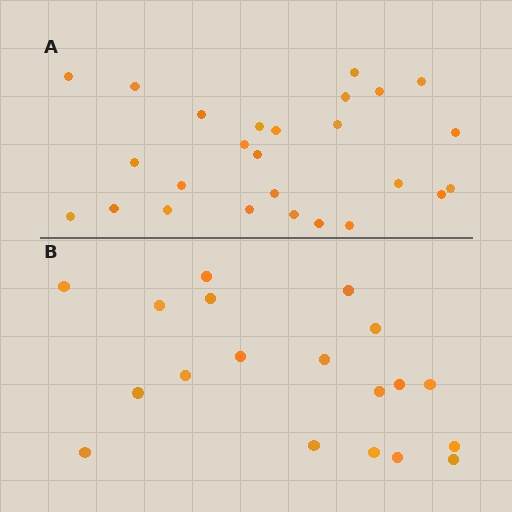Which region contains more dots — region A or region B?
Region A (the top region) has more dots.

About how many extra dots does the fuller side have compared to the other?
Region A has roughly 8 or so more dots than region B.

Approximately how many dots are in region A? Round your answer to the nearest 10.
About 30 dots. (The exact count is 26, which rounds to 30.)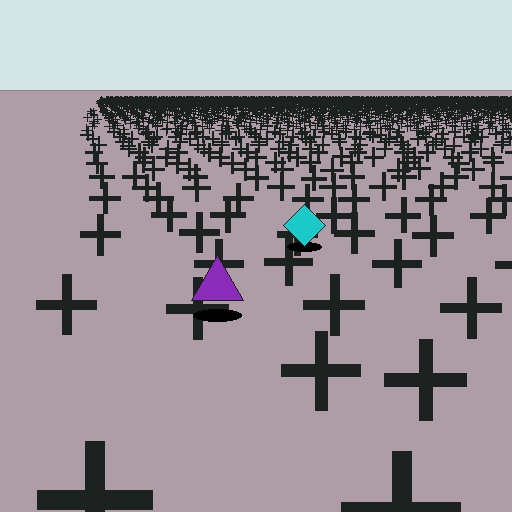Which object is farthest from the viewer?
The cyan diamond is farthest from the viewer. It appears smaller and the ground texture around it is denser.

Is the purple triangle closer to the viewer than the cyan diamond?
Yes. The purple triangle is closer — you can tell from the texture gradient: the ground texture is coarser near it.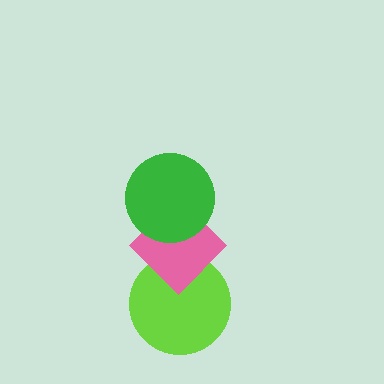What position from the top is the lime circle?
The lime circle is 3rd from the top.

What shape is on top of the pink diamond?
The green circle is on top of the pink diamond.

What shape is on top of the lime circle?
The pink diamond is on top of the lime circle.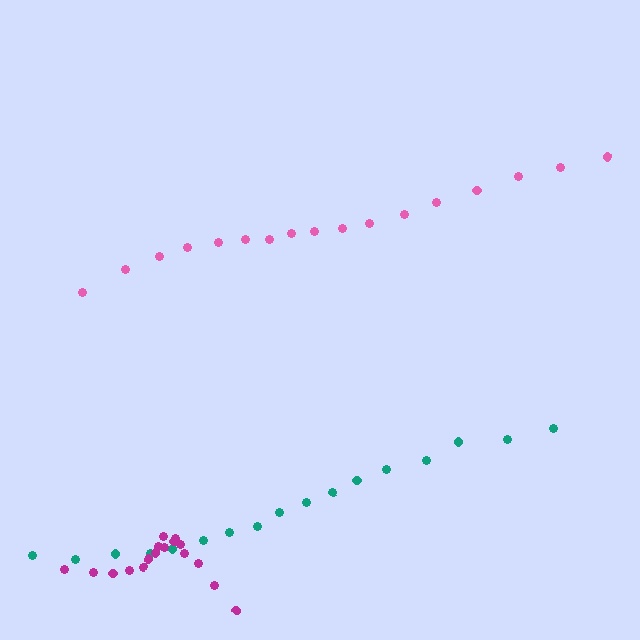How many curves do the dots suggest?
There are 3 distinct paths.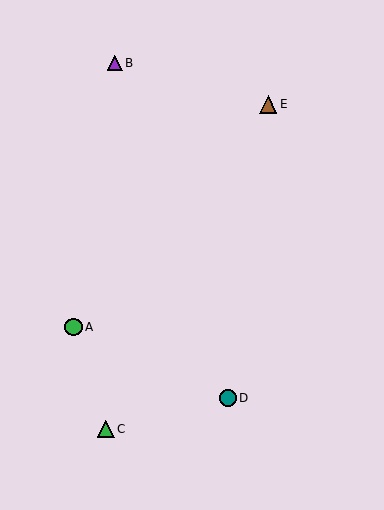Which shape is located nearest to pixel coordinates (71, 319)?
The green circle (labeled A) at (74, 327) is nearest to that location.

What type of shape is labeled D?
Shape D is a teal circle.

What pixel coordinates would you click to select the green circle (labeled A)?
Click at (74, 327) to select the green circle A.